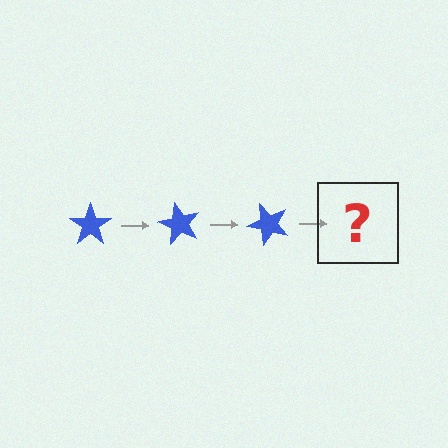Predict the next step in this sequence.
The next step is a blue star rotated 180 degrees.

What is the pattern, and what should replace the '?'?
The pattern is that the star rotates 60 degrees each step. The '?' should be a blue star rotated 180 degrees.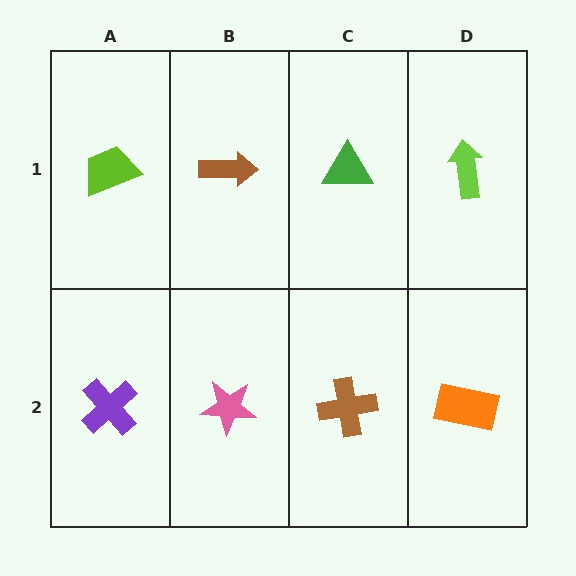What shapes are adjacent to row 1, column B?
A pink star (row 2, column B), a lime trapezoid (row 1, column A), a green triangle (row 1, column C).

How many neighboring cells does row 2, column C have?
3.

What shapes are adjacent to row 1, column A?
A purple cross (row 2, column A), a brown arrow (row 1, column B).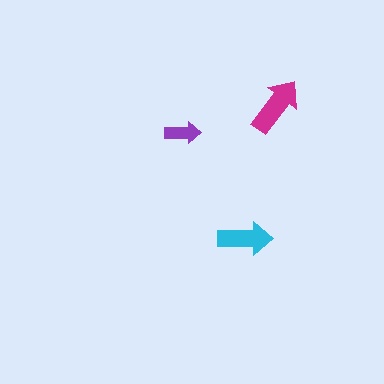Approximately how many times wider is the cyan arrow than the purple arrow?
About 1.5 times wider.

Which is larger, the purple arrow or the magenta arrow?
The magenta one.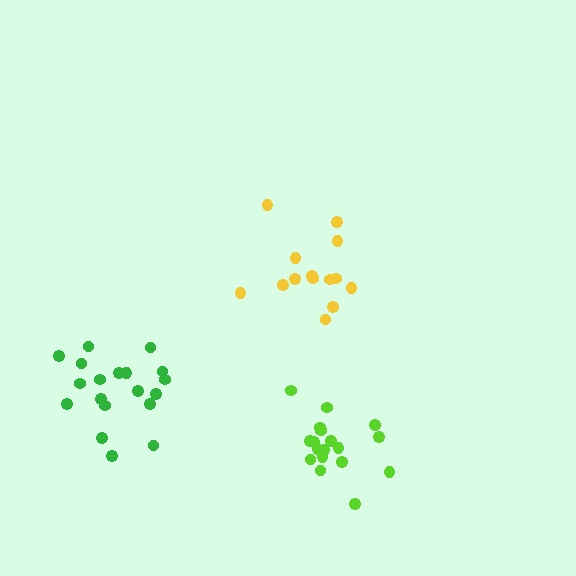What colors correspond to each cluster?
The clusters are colored: lime, yellow, green.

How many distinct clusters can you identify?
There are 3 distinct clusters.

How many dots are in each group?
Group 1: 18 dots, Group 2: 14 dots, Group 3: 19 dots (51 total).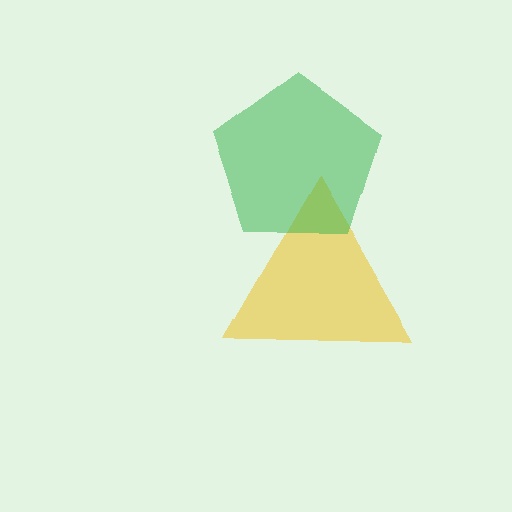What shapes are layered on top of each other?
The layered shapes are: a yellow triangle, a green pentagon.